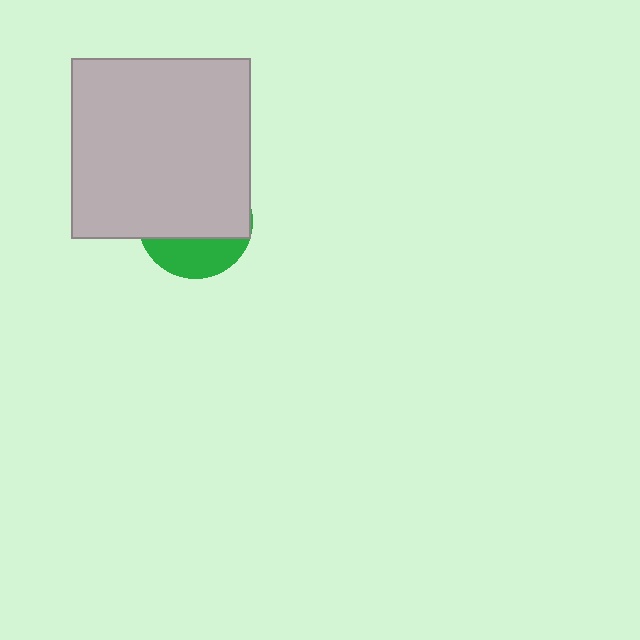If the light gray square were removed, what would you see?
You would see the complete green circle.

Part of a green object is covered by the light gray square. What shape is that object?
It is a circle.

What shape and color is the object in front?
The object in front is a light gray square.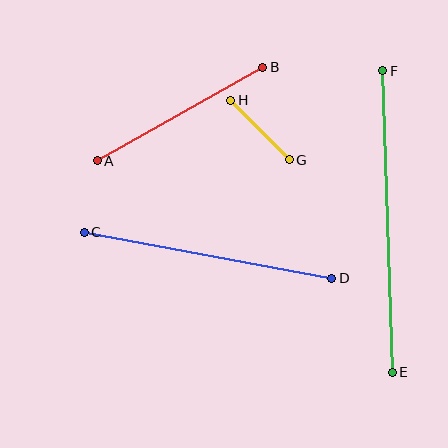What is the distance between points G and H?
The distance is approximately 84 pixels.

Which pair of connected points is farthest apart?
Points E and F are farthest apart.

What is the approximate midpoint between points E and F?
The midpoint is at approximately (388, 222) pixels.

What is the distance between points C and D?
The distance is approximately 251 pixels.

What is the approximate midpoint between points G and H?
The midpoint is at approximately (260, 130) pixels.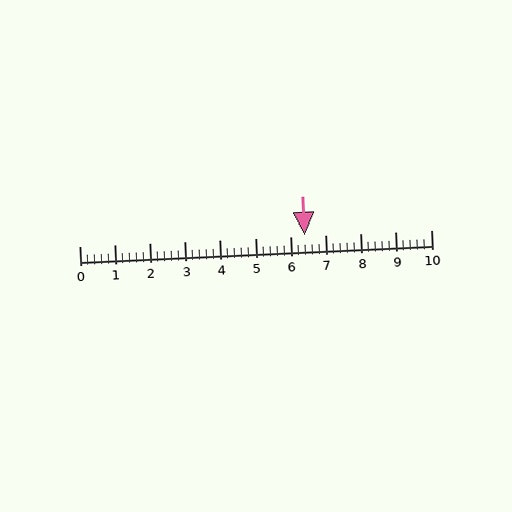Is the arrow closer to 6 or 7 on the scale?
The arrow is closer to 6.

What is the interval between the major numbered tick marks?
The major tick marks are spaced 1 units apart.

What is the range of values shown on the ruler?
The ruler shows values from 0 to 10.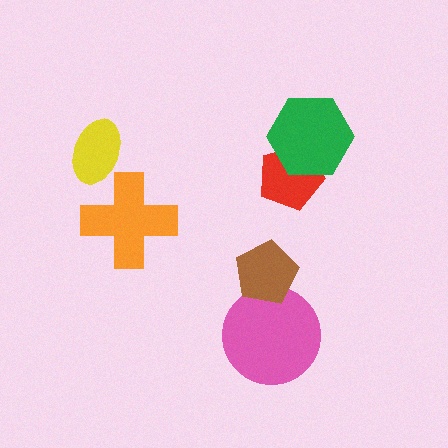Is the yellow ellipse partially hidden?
No, no other shape covers it.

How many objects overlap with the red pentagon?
1 object overlaps with the red pentagon.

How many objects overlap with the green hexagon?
1 object overlaps with the green hexagon.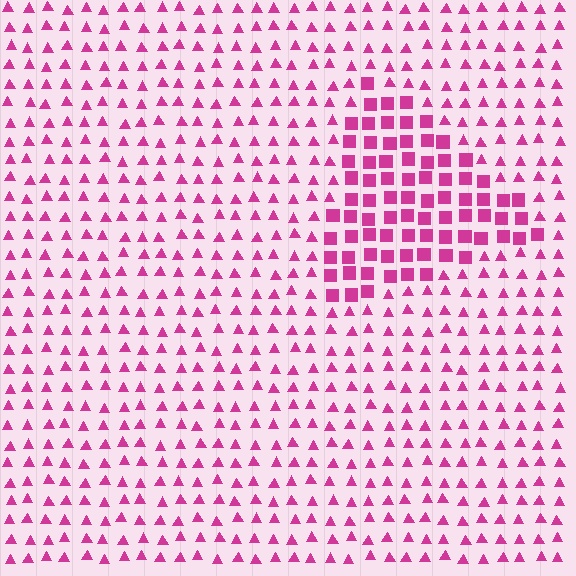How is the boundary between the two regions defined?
The boundary is defined by a change in element shape: squares inside vs. triangles outside. All elements share the same color and spacing.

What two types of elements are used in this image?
The image uses squares inside the triangle region and triangles outside it.